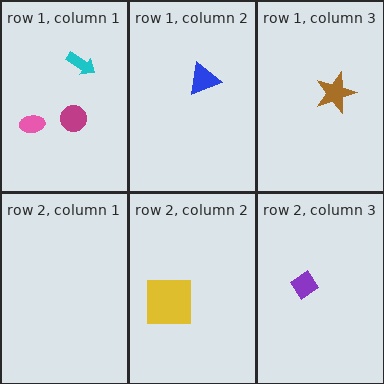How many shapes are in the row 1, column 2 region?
1.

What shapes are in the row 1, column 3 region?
The brown star.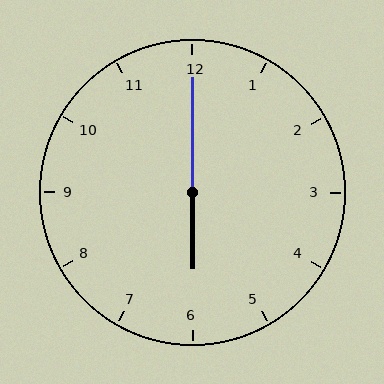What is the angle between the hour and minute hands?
Approximately 180 degrees.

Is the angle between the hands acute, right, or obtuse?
It is obtuse.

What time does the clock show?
6:00.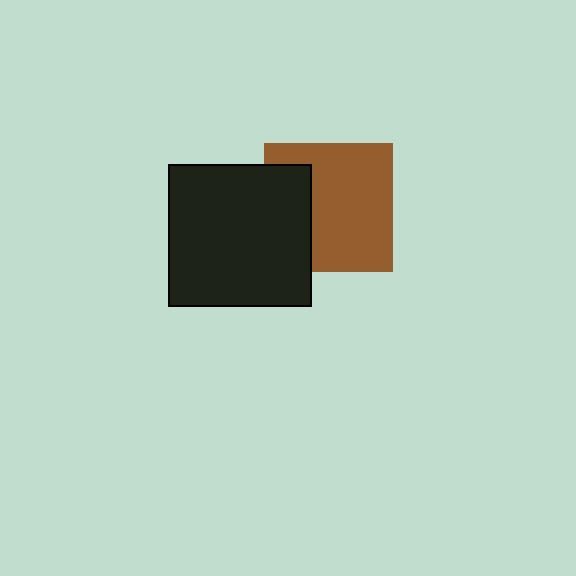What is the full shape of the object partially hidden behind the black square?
The partially hidden object is a brown square.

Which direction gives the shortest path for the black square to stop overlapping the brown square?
Moving left gives the shortest separation.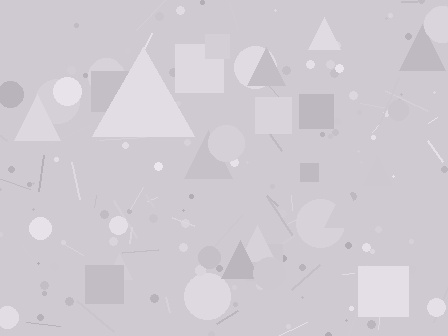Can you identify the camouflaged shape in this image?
The camouflaged shape is a triangle.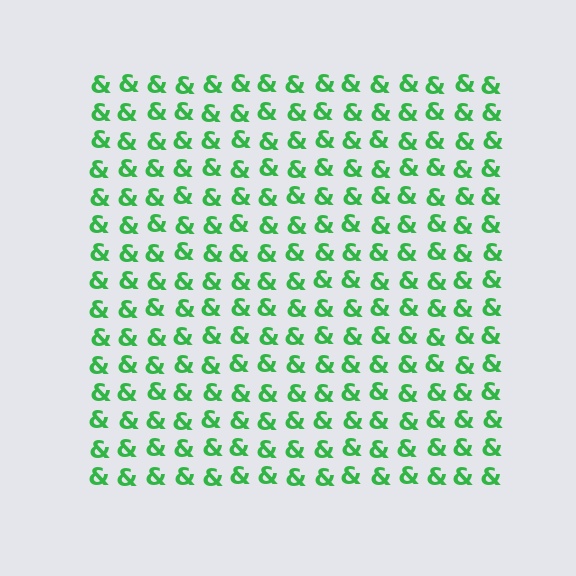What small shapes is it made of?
It is made of small ampersands.